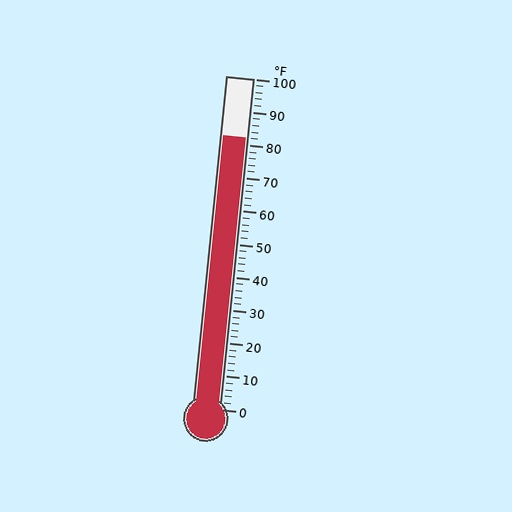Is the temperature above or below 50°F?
The temperature is above 50°F.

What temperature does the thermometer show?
The thermometer shows approximately 82°F.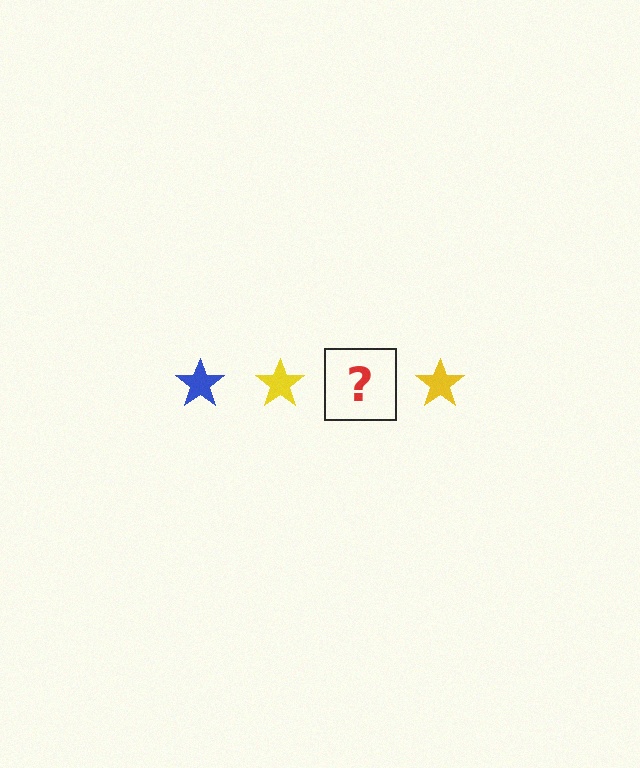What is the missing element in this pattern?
The missing element is a blue star.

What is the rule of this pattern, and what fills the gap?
The rule is that the pattern cycles through blue, yellow stars. The gap should be filled with a blue star.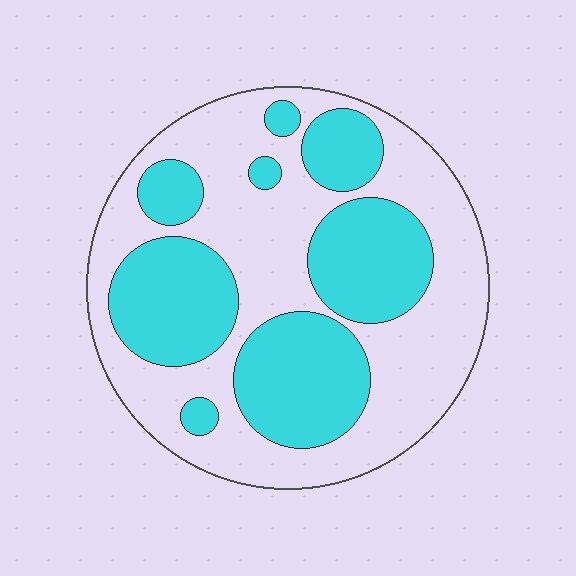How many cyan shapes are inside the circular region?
8.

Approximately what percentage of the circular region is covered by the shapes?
Approximately 40%.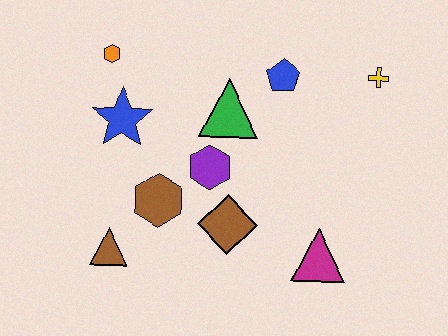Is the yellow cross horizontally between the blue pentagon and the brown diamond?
No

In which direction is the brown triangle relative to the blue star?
The brown triangle is below the blue star.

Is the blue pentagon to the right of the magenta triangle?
No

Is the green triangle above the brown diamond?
Yes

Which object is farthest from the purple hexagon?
The yellow cross is farthest from the purple hexagon.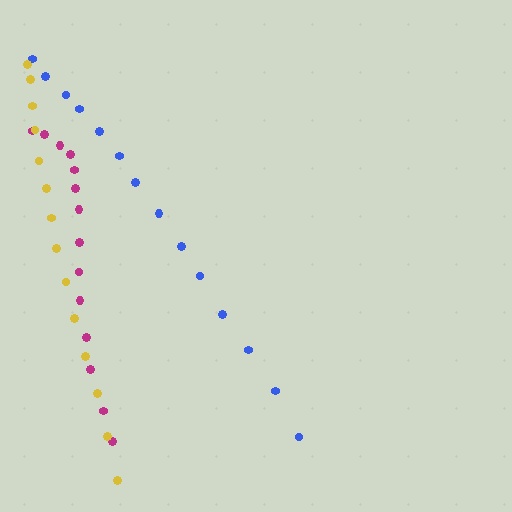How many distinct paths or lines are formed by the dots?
There are 3 distinct paths.